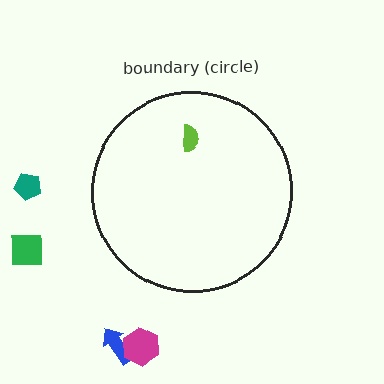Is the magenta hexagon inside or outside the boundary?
Outside.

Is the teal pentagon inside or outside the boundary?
Outside.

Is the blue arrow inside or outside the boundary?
Outside.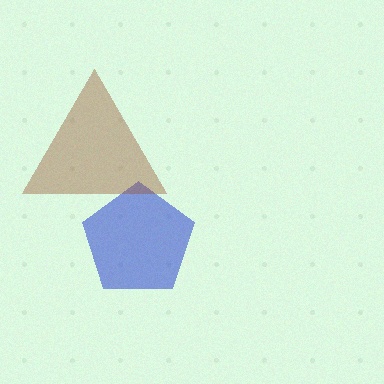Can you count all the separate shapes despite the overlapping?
Yes, there are 2 separate shapes.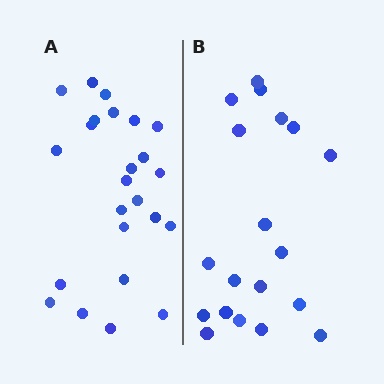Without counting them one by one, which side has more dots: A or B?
Region A (the left region) has more dots.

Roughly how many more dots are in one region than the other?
Region A has about 5 more dots than region B.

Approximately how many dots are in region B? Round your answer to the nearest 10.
About 20 dots. (The exact count is 19, which rounds to 20.)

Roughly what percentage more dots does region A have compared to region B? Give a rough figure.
About 25% more.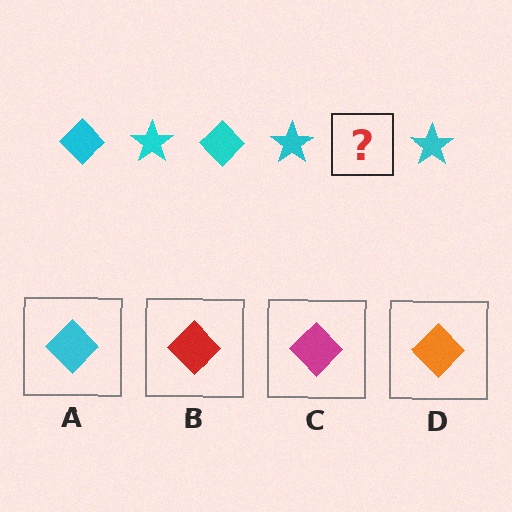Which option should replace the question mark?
Option A.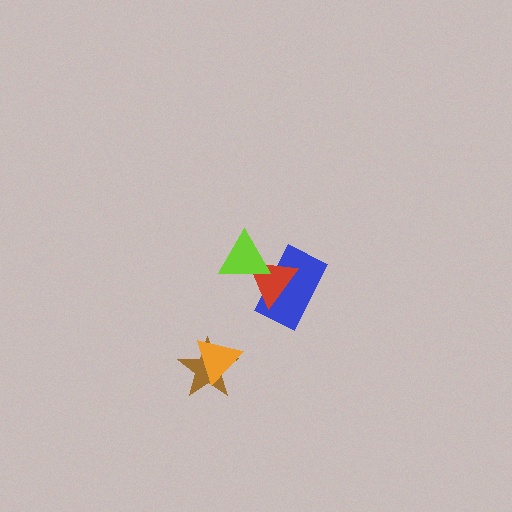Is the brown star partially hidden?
Yes, it is partially covered by another shape.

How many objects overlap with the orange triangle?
1 object overlaps with the orange triangle.